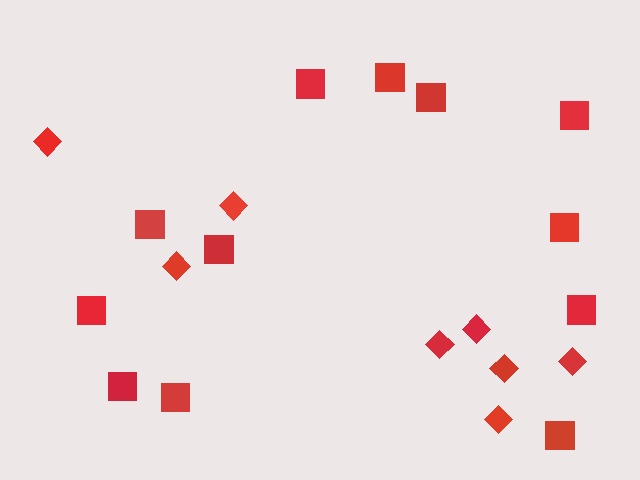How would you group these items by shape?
There are 2 groups: one group of squares (12) and one group of diamonds (8).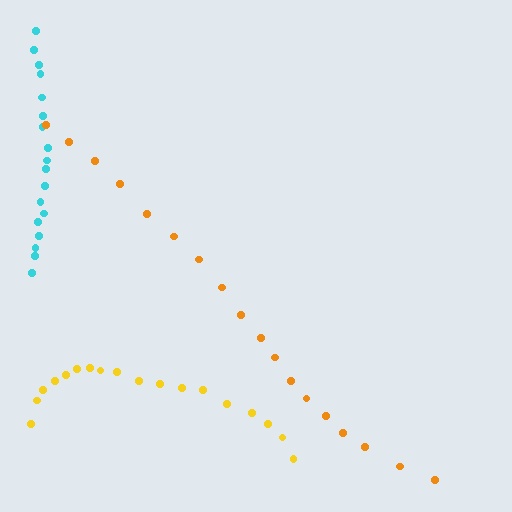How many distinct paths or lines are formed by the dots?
There are 3 distinct paths.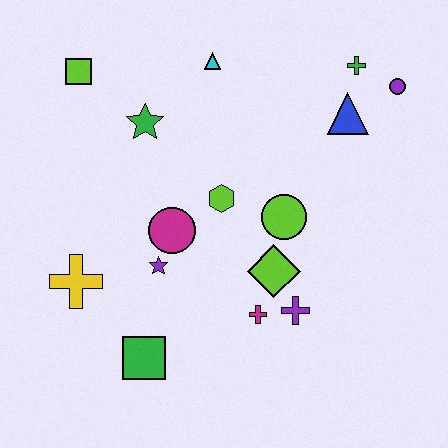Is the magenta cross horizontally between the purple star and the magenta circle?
No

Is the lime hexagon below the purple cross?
No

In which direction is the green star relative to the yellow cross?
The green star is above the yellow cross.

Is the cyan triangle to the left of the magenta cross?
Yes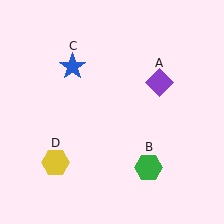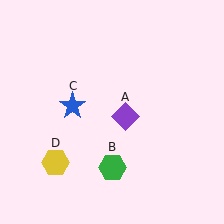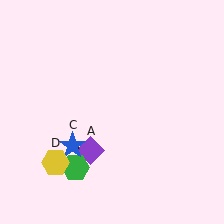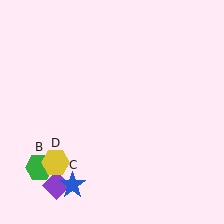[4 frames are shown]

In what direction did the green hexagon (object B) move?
The green hexagon (object B) moved left.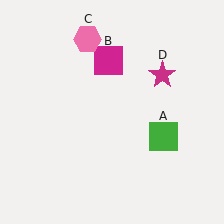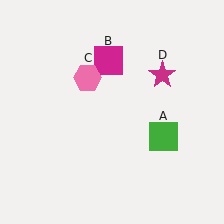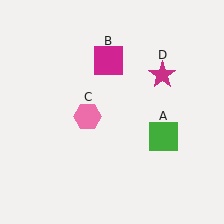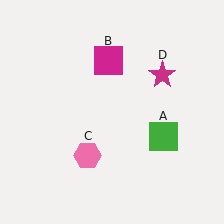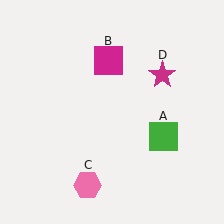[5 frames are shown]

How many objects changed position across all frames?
1 object changed position: pink hexagon (object C).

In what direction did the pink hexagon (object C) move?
The pink hexagon (object C) moved down.